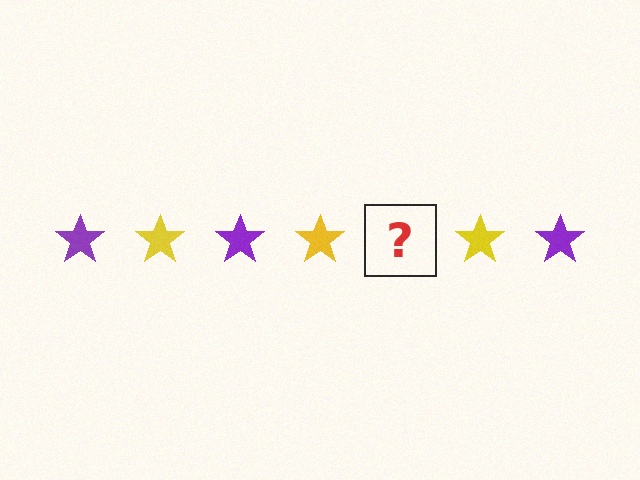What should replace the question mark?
The question mark should be replaced with a purple star.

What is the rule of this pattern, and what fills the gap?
The rule is that the pattern cycles through purple, yellow stars. The gap should be filled with a purple star.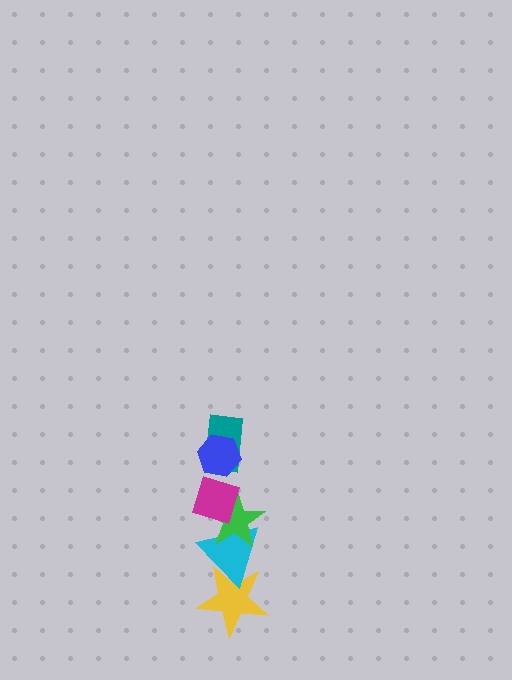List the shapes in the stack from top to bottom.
From top to bottom: the blue hexagon, the teal rectangle, the magenta diamond, the green star, the cyan triangle, the yellow star.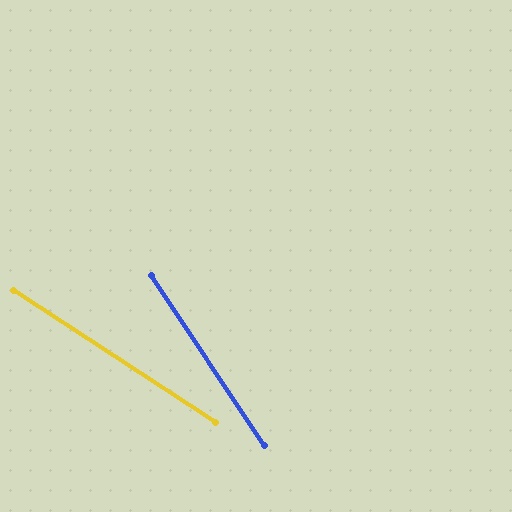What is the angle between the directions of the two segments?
Approximately 23 degrees.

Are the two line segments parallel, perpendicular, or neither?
Neither parallel nor perpendicular — they differ by about 23°.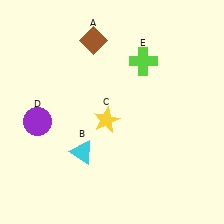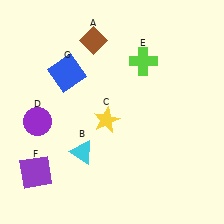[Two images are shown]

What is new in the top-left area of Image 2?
A blue square (G) was added in the top-left area of Image 2.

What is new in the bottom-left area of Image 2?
A purple square (F) was added in the bottom-left area of Image 2.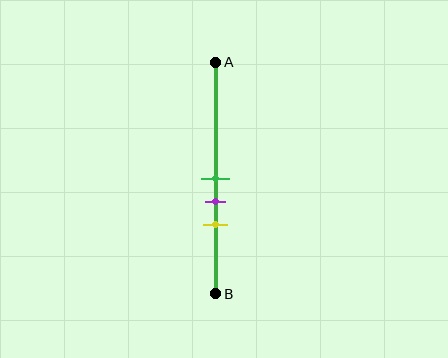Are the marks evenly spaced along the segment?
Yes, the marks are approximately evenly spaced.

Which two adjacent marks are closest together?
The green and purple marks are the closest adjacent pair.